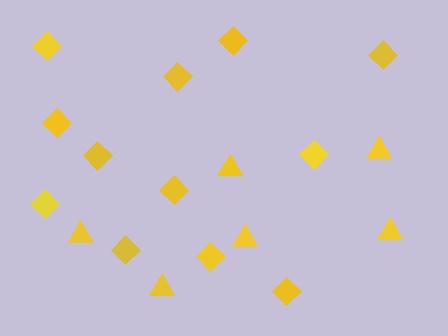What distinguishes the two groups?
There are 2 groups: one group of diamonds (12) and one group of triangles (6).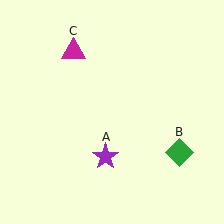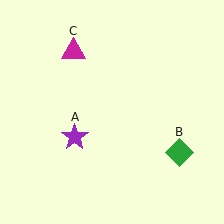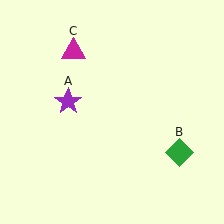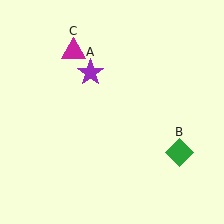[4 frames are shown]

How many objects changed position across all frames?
1 object changed position: purple star (object A).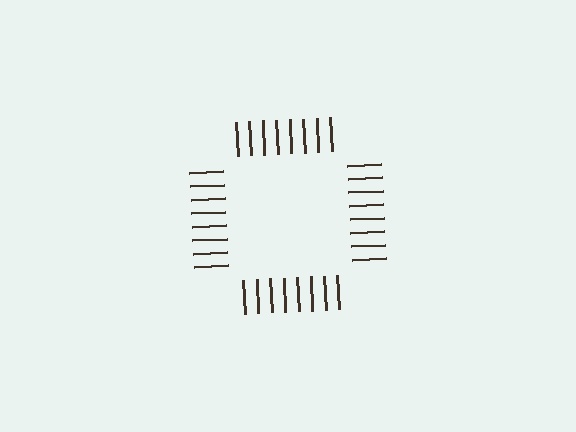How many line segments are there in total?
32 — 8 along each of the 4 edges.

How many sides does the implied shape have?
4 sides — the line-ends trace a square.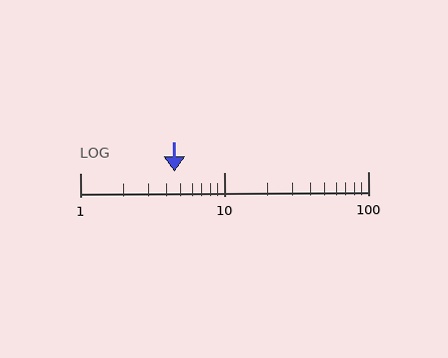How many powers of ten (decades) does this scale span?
The scale spans 2 decades, from 1 to 100.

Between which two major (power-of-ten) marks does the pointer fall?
The pointer is between 1 and 10.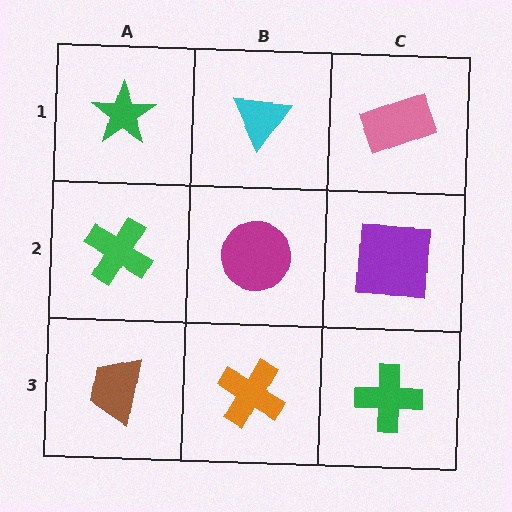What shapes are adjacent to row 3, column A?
A green cross (row 2, column A), an orange cross (row 3, column B).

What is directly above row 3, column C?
A purple square.